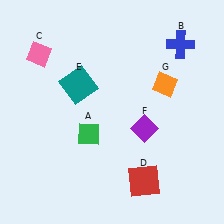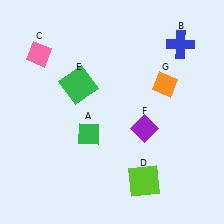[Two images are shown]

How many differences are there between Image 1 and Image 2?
There are 2 differences between the two images.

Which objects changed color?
D changed from red to lime. E changed from teal to green.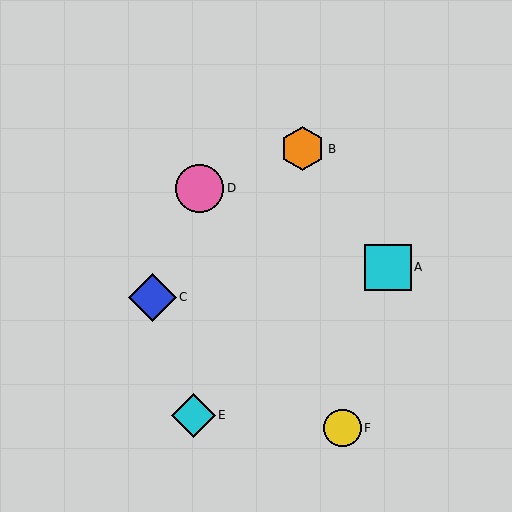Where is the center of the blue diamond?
The center of the blue diamond is at (153, 297).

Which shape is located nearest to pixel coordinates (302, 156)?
The orange hexagon (labeled B) at (303, 149) is nearest to that location.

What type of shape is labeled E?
Shape E is a cyan diamond.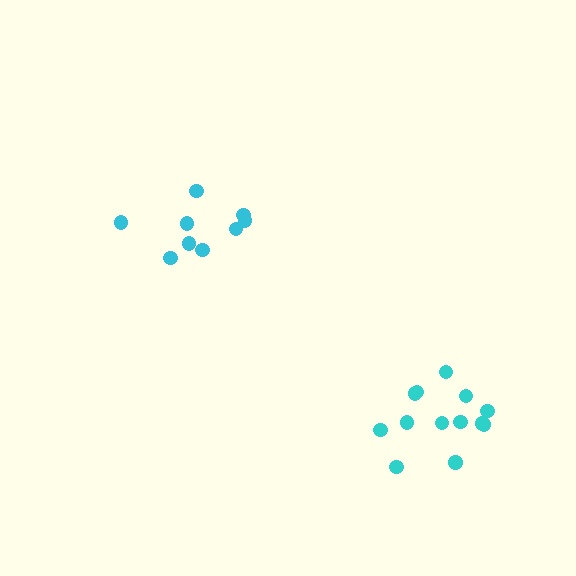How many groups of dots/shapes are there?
There are 2 groups.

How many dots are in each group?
Group 1: 13 dots, Group 2: 9 dots (22 total).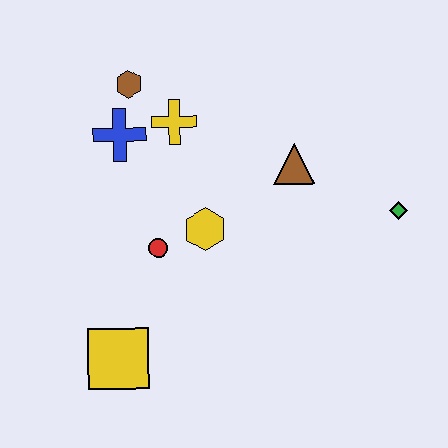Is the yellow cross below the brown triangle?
No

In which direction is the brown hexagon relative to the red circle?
The brown hexagon is above the red circle.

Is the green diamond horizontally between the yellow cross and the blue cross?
No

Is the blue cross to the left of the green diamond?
Yes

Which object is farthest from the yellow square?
The green diamond is farthest from the yellow square.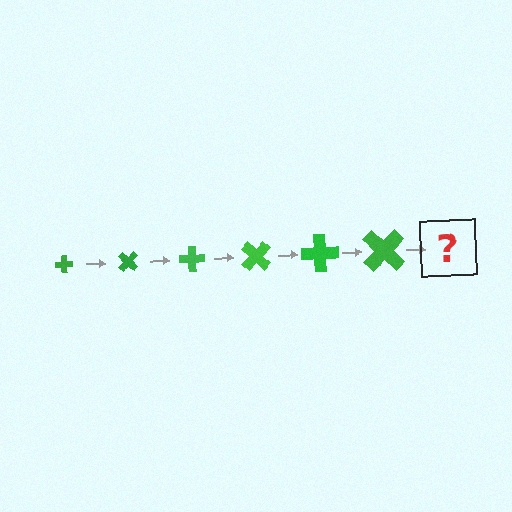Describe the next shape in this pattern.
It should be a cross, larger than the previous one and rotated 270 degrees from the start.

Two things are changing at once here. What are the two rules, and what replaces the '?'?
The two rules are that the cross grows larger each step and it rotates 45 degrees each step. The '?' should be a cross, larger than the previous one and rotated 270 degrees from the start.